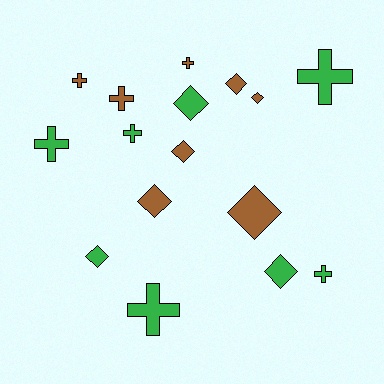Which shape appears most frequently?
Cross, with 8 objects.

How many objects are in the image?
There are 16 objects.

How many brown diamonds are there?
There are 5 brown diamonds.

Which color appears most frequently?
Green, with 8 objects.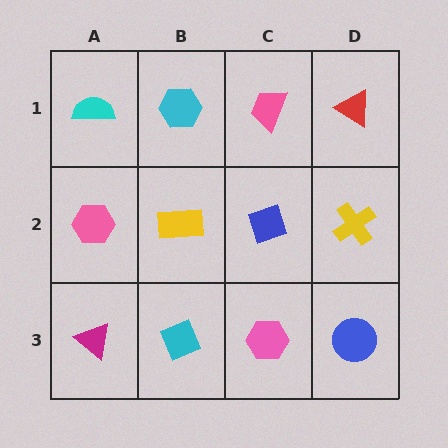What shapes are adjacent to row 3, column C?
A blue diamond (row 2, column C), a cyan diamond (row 3, column B), a blue circle (row 3, column D).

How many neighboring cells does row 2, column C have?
4.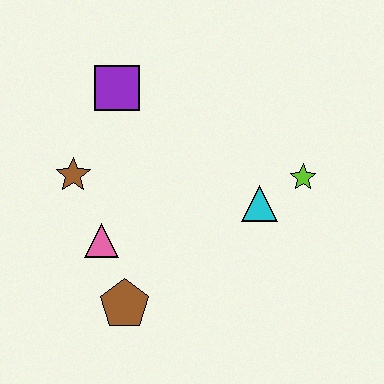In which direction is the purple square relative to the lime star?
The purple square is to the left of the lime star.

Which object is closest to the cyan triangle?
The lime star is closest to the cyan triangle.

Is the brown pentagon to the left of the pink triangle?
No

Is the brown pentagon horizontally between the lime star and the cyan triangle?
No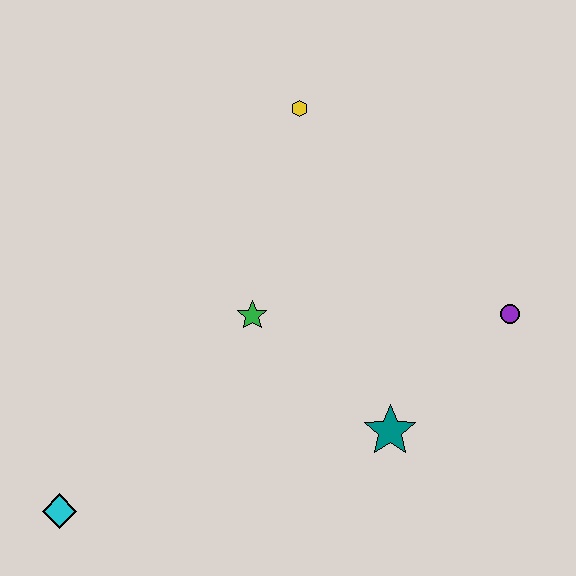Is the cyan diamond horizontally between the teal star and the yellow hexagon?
No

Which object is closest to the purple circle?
The teal star is closest to the purple circle.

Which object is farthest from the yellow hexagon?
The cyan diamond is farthest from the yellow hexagon.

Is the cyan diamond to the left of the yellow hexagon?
Yes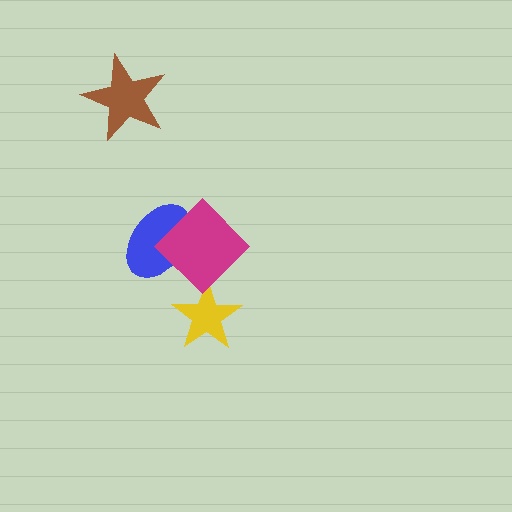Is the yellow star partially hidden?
Yes, it is partially covered by another shape.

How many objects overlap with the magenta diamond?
2 objects overlap with the magenta diamond.